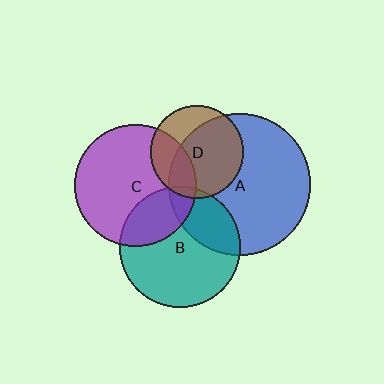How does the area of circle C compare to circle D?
Approximately 1.7 times.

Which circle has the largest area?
Circle A (blue).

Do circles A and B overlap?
Yes.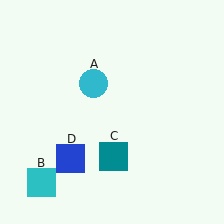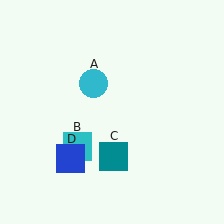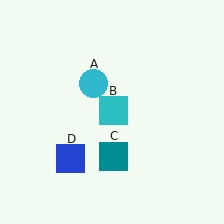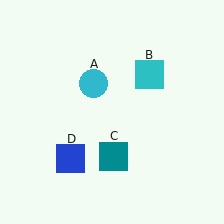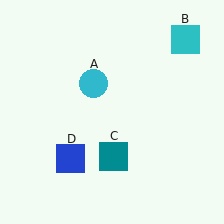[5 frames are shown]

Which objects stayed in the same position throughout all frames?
Cyan circle (object A) and teal square (object C) and blue square (object D) remained stationary.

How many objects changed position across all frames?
1 object changed position: cyan square (object B).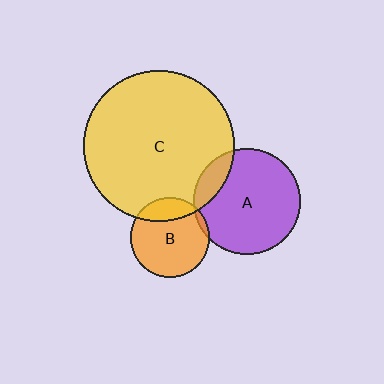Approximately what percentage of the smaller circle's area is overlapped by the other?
Approximately 15%.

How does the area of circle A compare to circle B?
Approximately 1.8 times.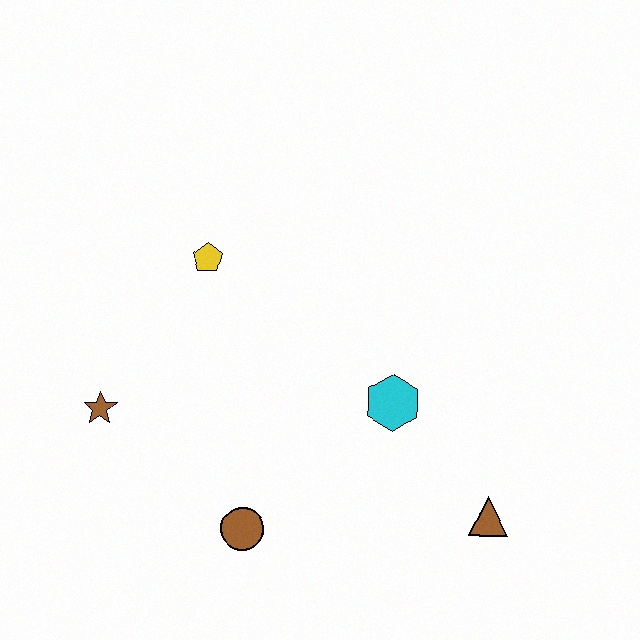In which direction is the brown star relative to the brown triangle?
The brown star is to the left of the brown triangle.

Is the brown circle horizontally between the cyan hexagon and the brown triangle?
No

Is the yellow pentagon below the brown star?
No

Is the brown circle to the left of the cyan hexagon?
Yes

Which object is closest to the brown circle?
The brown star is closest to the brown circle.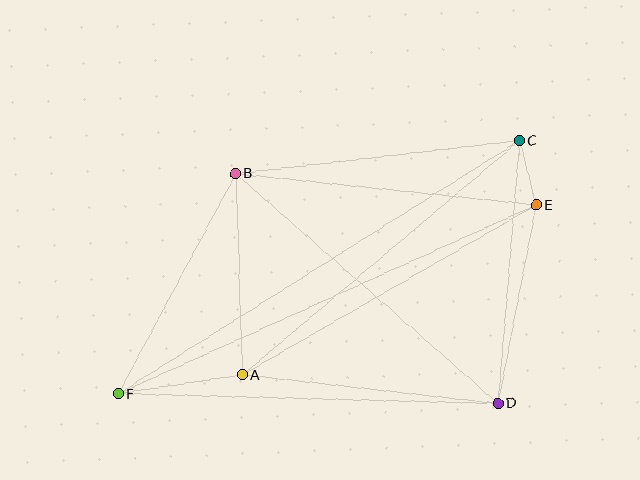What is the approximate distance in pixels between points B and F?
The distance between B and F is approximately 250 pixels.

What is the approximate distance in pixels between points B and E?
The distance between B and E is approximately 302 pixels.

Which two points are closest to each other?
Points C and E are closest to each other.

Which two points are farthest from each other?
Points C and F are farthest from each other.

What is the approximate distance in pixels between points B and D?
The distance between B and D is approximately 349 pixels.